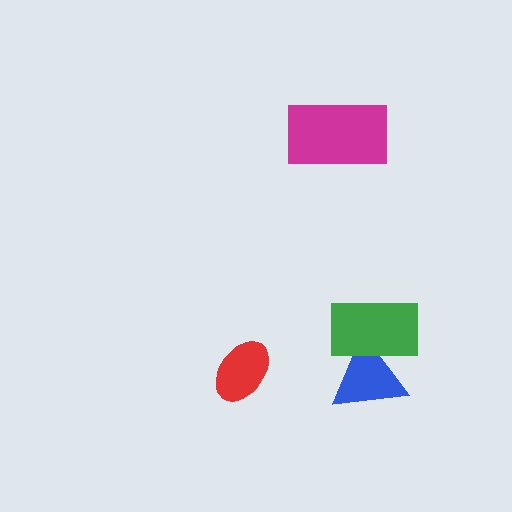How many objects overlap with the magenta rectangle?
0 objects overlap with the magenta rectangle.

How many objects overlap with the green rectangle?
1 object overlaps with the green rectangle.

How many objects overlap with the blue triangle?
1 object overlaps with the blue triangle.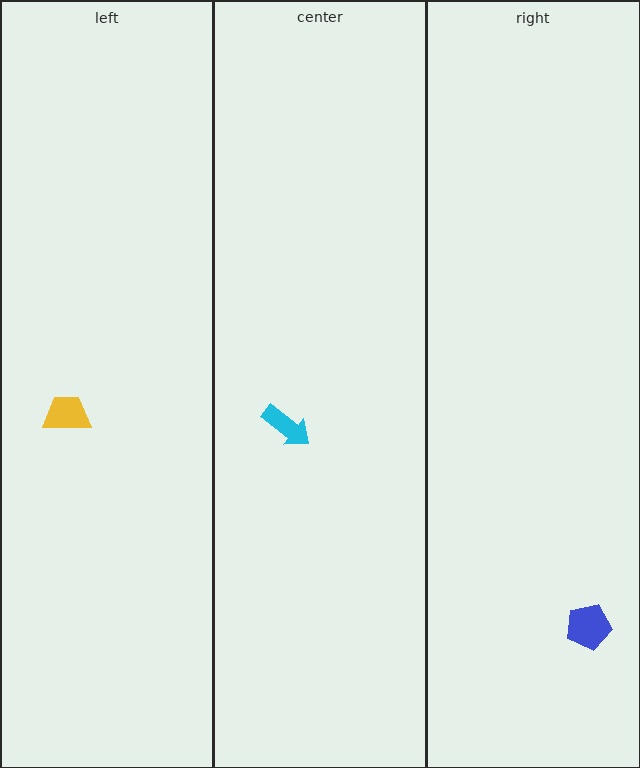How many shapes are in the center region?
1.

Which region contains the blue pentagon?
The right region.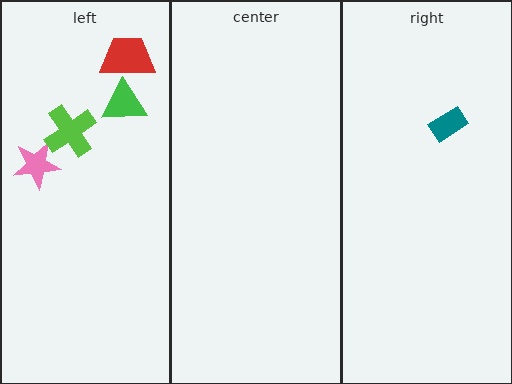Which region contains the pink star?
The left region.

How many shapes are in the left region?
4.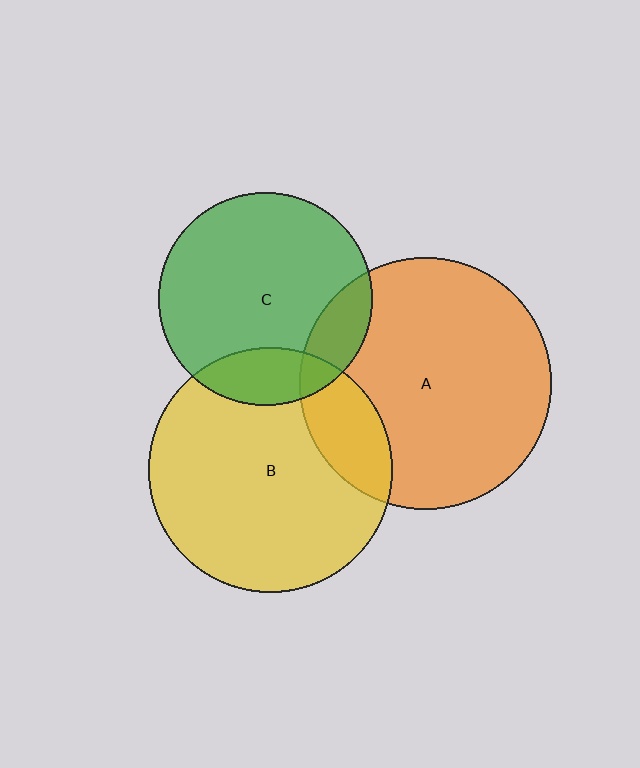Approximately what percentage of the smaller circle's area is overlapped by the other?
Approximately 20%.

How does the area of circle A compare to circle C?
Approximately 1.4 times.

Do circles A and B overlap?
Yes.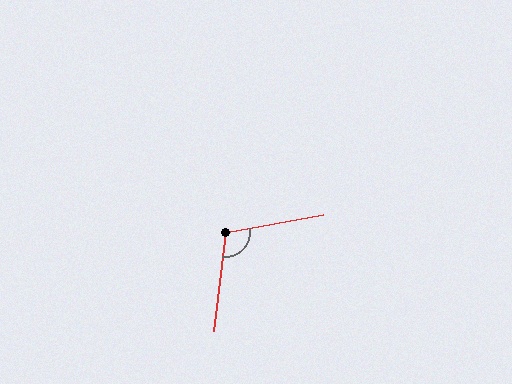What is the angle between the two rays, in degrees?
Approximately 108 degrees.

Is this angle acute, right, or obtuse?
It is obtuse.